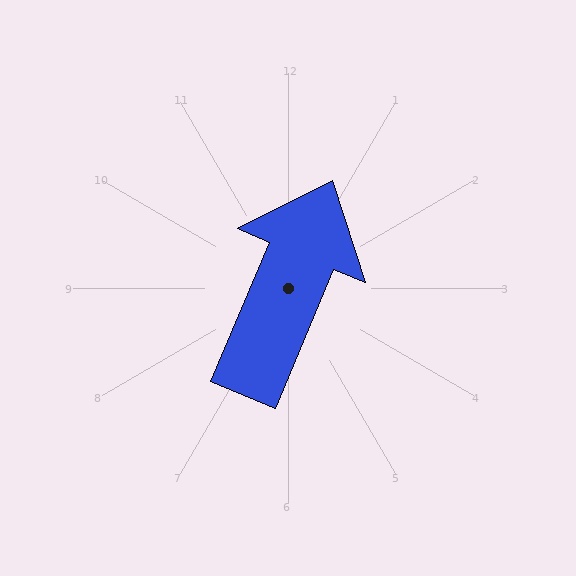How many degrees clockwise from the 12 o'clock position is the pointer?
Approximately 23 degrees.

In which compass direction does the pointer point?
Northeast.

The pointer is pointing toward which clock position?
Roughly 1 o'clock.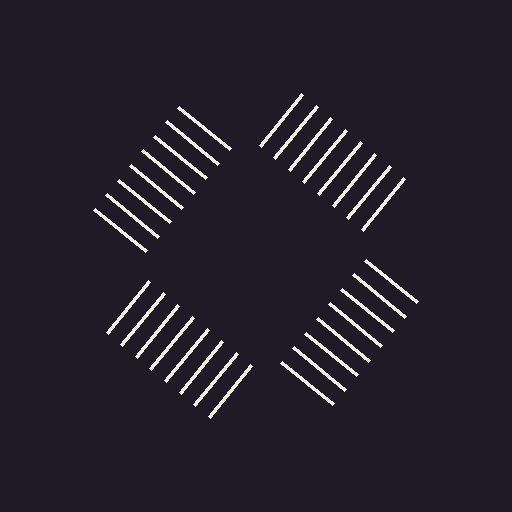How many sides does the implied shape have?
4 sides — the line-ends trace a square.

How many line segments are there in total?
32 — 8 along each of the 4 edges.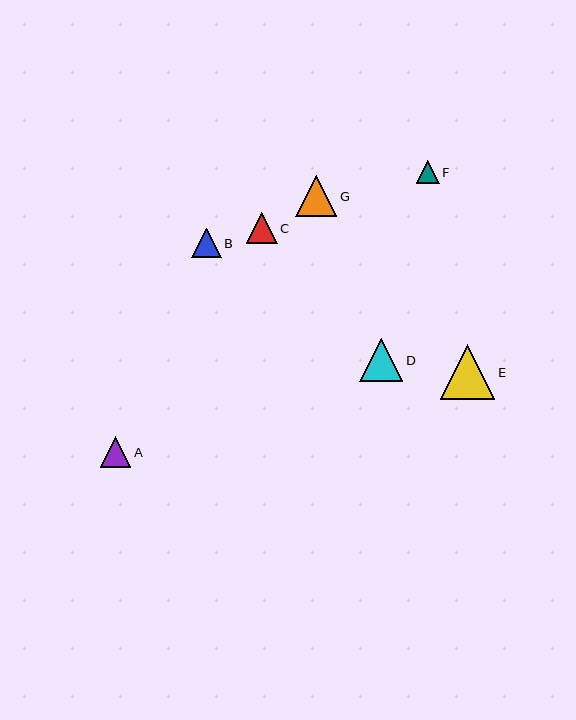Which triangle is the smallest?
Triangle F is the smallest with a size of approximately 23 pixels.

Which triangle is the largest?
Triangle E is the largest with a size of approximately 55 pixels.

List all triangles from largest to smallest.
From largest to smallest: E, D, G, C, A, B, F.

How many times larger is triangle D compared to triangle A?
Triangle D is approximately 1.4 times the size of triangle A.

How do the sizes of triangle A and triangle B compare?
Triangle A and triangle B are approximately the same size.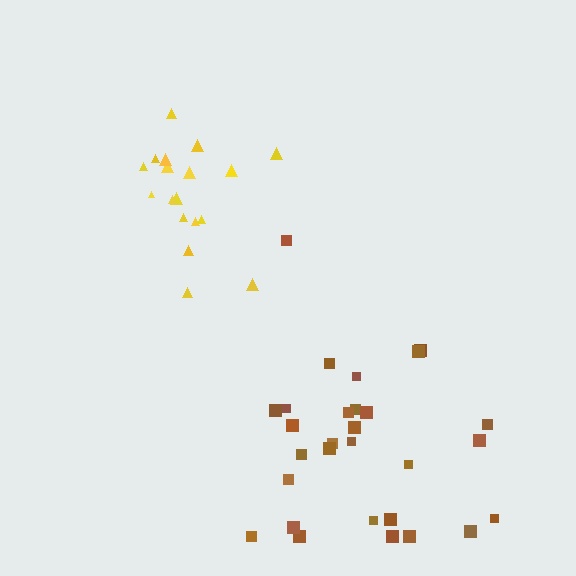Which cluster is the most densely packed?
Yellow.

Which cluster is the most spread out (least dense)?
Brown.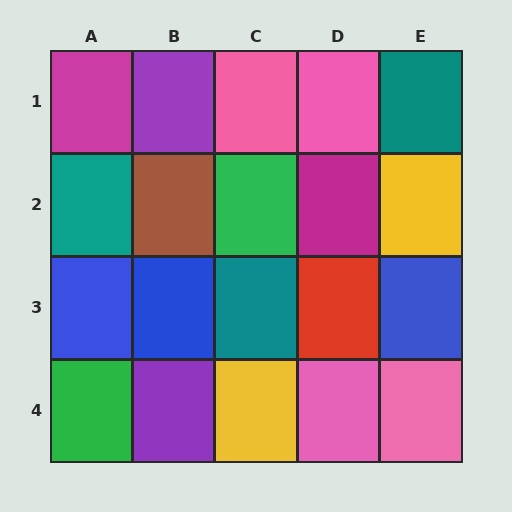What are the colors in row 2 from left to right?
Teal, brown, green, magenta, yellow.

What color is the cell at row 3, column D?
Red.